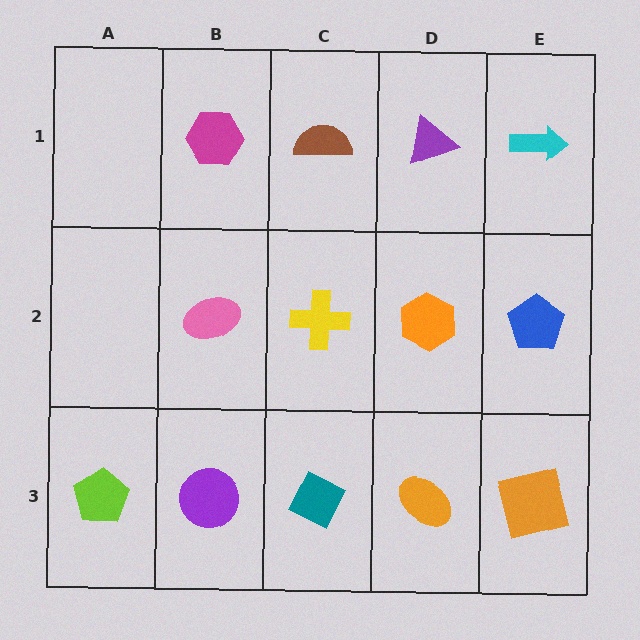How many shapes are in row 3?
5 shapes.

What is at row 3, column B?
A purple circle.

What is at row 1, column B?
A magenta hexagon.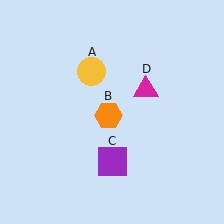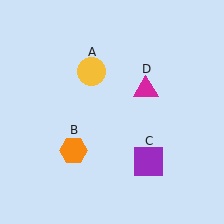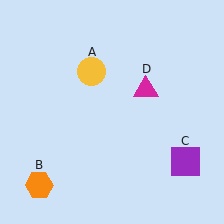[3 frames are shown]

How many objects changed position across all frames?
2 objects changed position: orange hexagon (object B), purple square (object C).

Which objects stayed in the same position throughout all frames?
Yellow circle (object A) and magenta triangle (object D) remained stationary.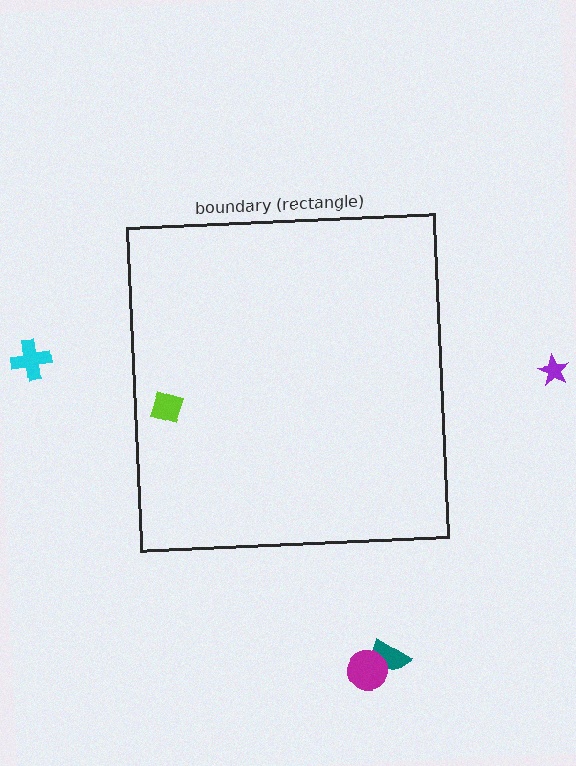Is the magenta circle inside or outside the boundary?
Outside.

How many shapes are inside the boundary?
1 inside, 4 outside.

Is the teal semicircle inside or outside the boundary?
Outside.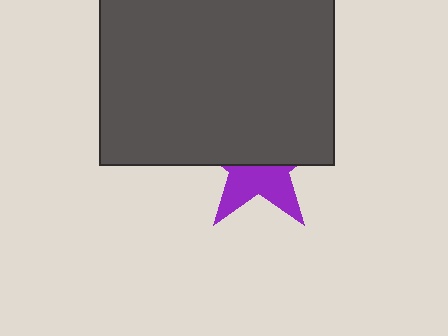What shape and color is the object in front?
The object in front is a dark gray rectangle.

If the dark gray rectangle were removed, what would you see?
You would see the complete purple star.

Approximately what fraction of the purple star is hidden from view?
Roughly 58% of the purple star is hidden behind the dark gray rectangle.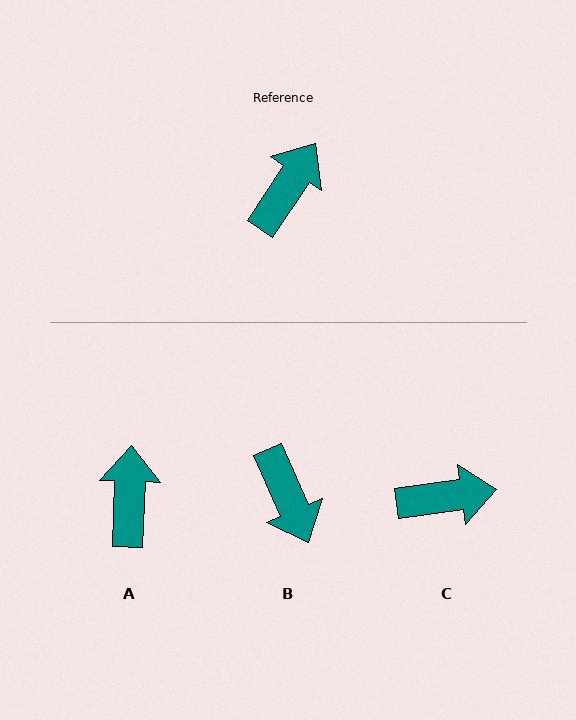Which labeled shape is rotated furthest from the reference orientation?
B, about 123 degrees away.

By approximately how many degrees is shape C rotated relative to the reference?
Approximately 49 degrees clockwise.